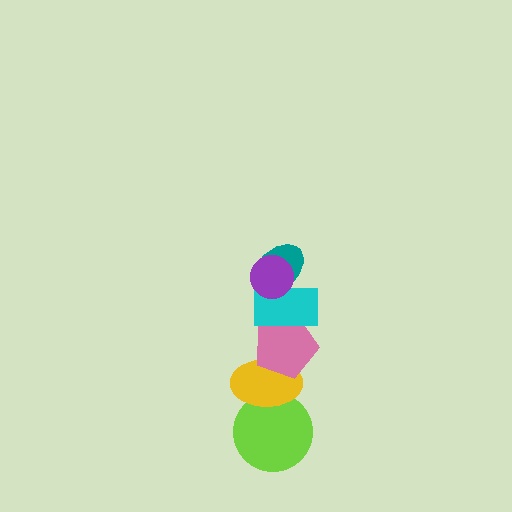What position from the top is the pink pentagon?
The pink pentagon is 4th from the top.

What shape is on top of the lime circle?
The yellow ellipse is on top of the lime circle.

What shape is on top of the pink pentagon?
The cyan rectangle is on top of the pink pentagon.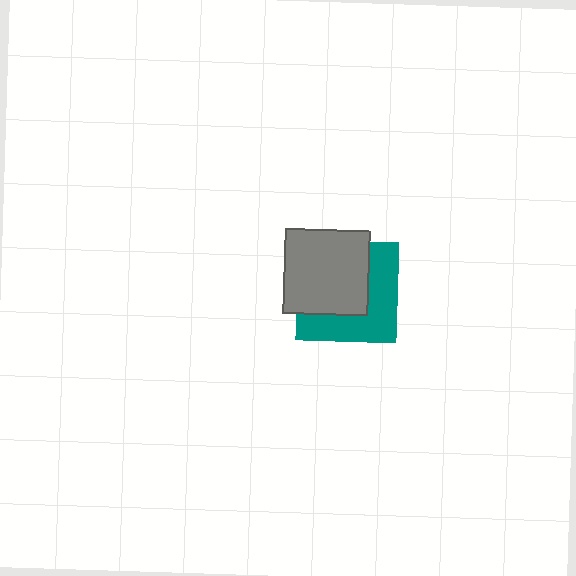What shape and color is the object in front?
The object in front is a gray square.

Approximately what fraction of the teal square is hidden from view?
Roughly 53% of the teal square is hidden behind the gray square.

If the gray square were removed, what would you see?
You would see the complete teal square.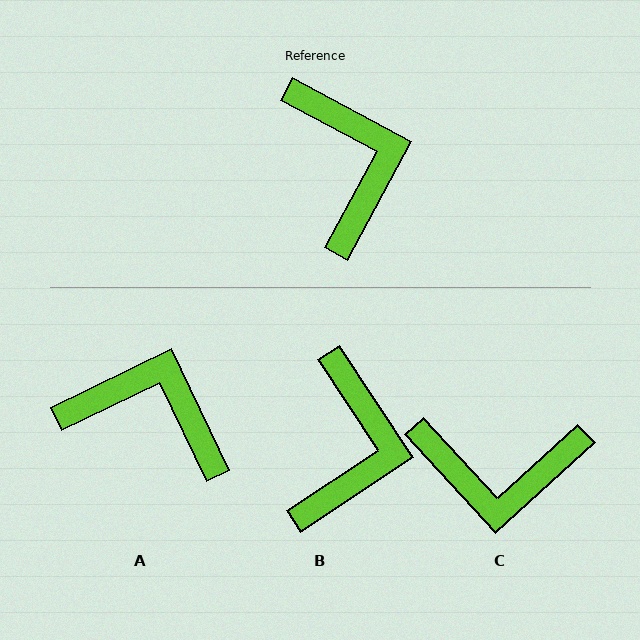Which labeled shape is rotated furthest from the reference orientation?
C, about 109 degrees away.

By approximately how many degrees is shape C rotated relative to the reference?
Approximately 109 degrees clockwise.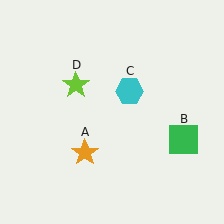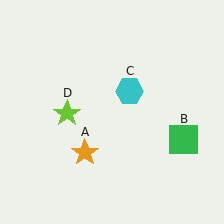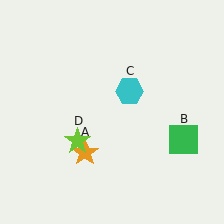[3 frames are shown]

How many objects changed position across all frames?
1 object changed position: lime star (object D).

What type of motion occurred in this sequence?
The lime star (object D) rotated counterclockwise around the center of the scene.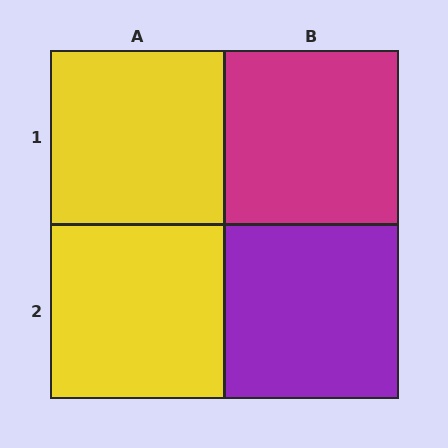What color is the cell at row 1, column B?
Magenta.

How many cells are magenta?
1 cell is magenta.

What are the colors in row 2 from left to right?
Yellow, purple.